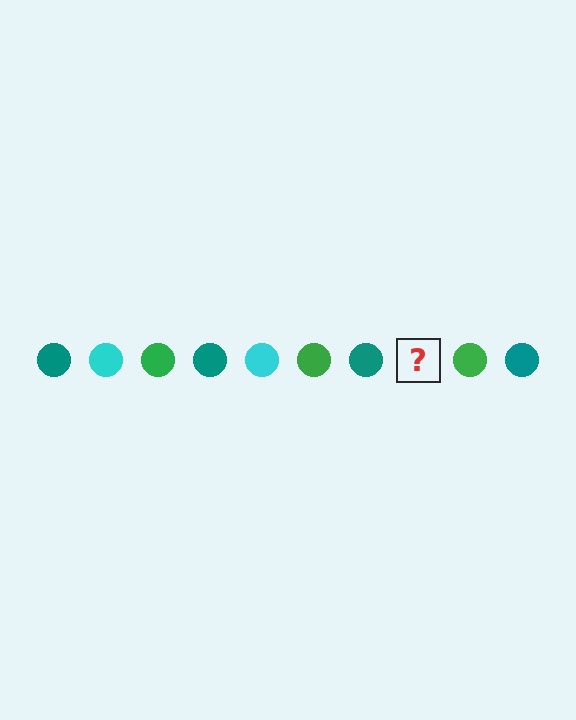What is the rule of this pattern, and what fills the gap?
The rule is that the pattern cycles through teal, cyan, green circles. The gap should be filled with a cyan circle.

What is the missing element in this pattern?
The missing element is a cyan circle.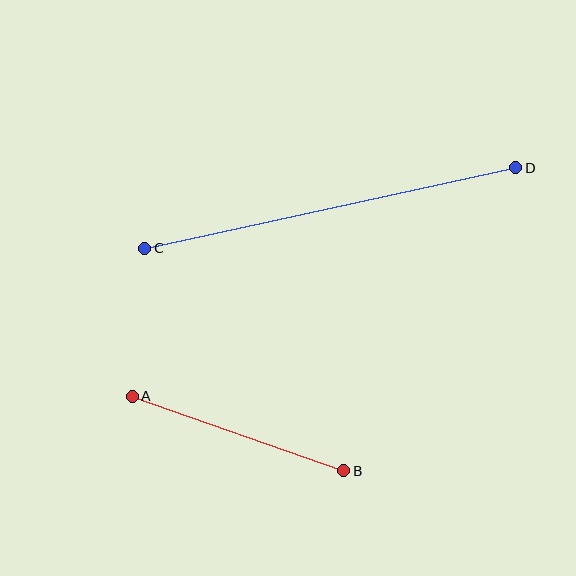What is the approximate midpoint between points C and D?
The midpoint is at approximately (330, 208) pixels.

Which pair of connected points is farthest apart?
Points C and D are farthest apart.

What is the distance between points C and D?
The distance is approximately 380 pixels.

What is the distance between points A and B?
The distance is approximately 224 pixels.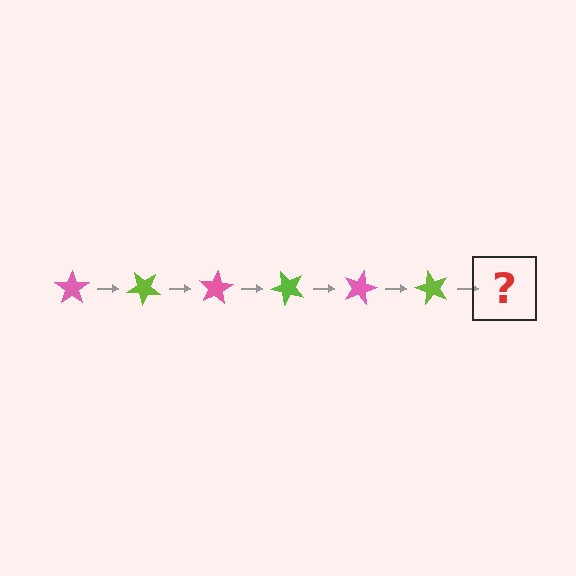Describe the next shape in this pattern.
It should be a pink star, rotated 240 degrees from the start.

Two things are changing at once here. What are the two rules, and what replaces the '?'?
The two rules are that it rotates 40 degrees each step and the color cycles through pink and lime. The '?' should be a pink star, rotated 240 degrees from the start.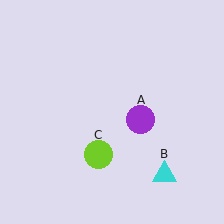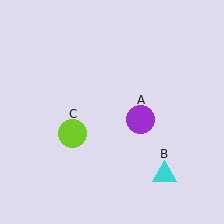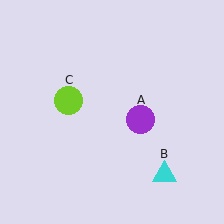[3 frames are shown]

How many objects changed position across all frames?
1 object changed position: lime circle (object C).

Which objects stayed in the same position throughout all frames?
Purple circle (object A) and cyan triangle (object B) remained stationary.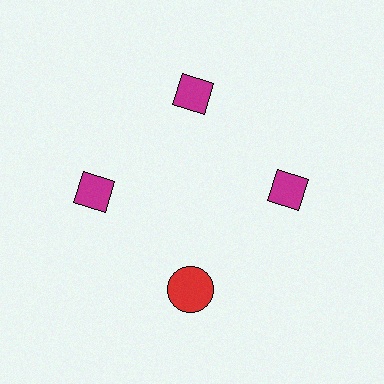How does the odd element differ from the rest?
It differs in both color (red instead of magenta) and shape (circle instead of diamond).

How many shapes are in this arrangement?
There are 4 shapes arranged in a ring pattern.